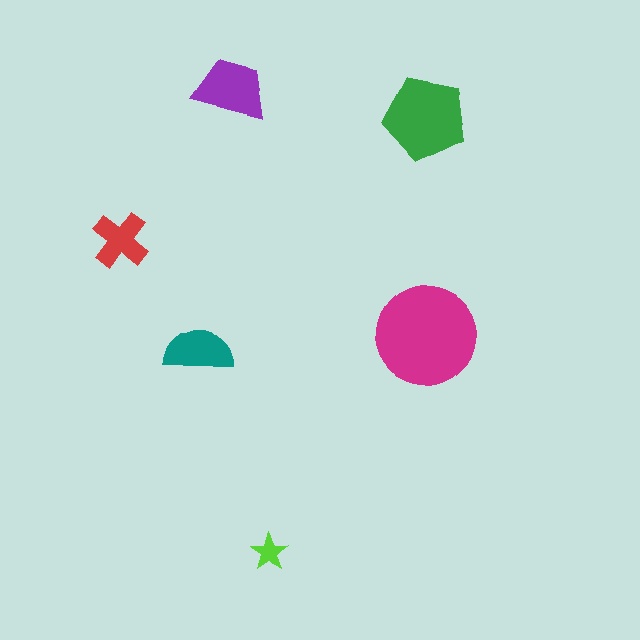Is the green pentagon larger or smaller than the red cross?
Larger.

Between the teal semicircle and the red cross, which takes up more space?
The teal semicircle.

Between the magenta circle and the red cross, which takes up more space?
The magenta circle.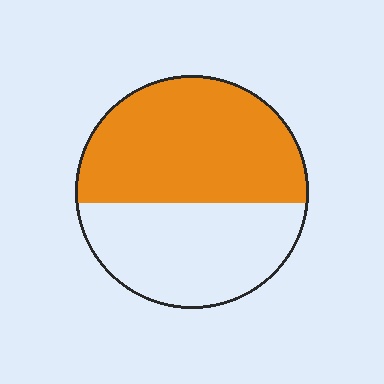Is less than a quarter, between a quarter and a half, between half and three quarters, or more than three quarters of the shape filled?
Between half and three quarters.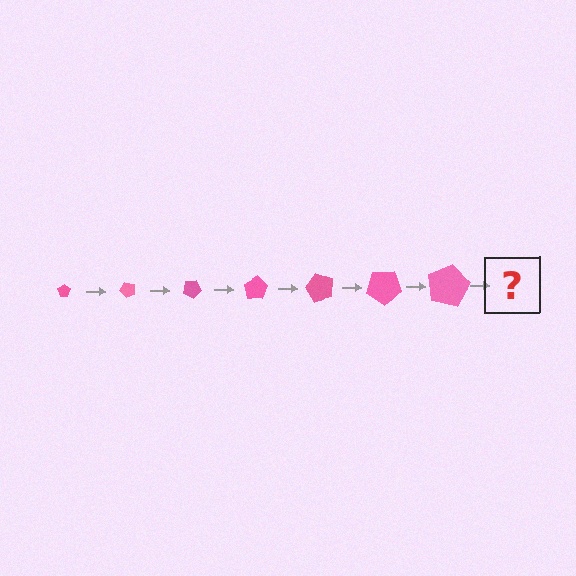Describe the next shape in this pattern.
It should be a pentagon, larger than the previous one and rotated 350 degrees from the start.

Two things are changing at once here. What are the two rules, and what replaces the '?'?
The two rules are that the pentagon grows larger each step and it rotates 50 degrees each step. The '?' should be a pentagon, larger than the previous one and rotated 350 degrees from the start.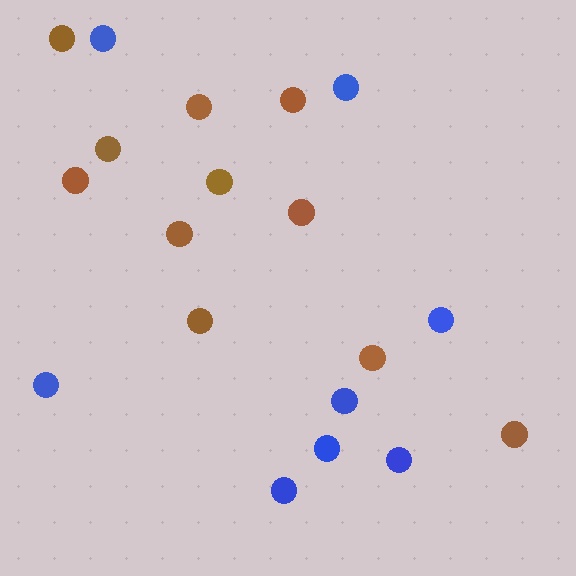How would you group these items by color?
There are 2 groups: one group of brown circles (11) and one group of blue circles (8).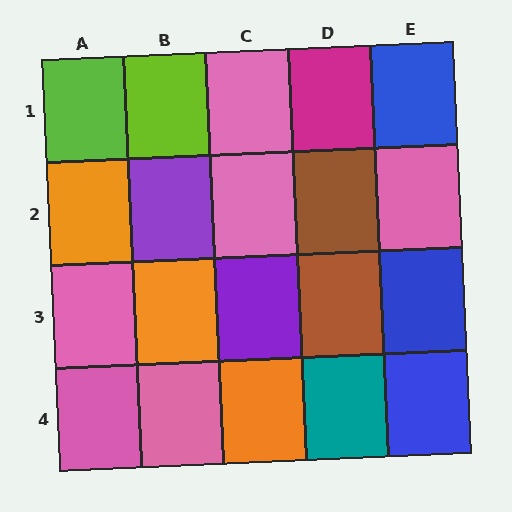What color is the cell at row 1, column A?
Lime.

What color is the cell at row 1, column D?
Magenta.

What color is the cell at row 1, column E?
Blue.